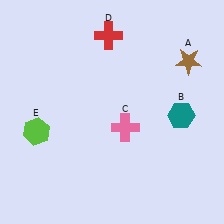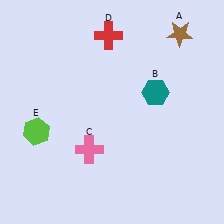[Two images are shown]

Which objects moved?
The objects that moved are: the brown star (A), the teal hexagon (B), the pink cross (C).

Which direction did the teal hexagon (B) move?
The teal hexagon (B) moved left.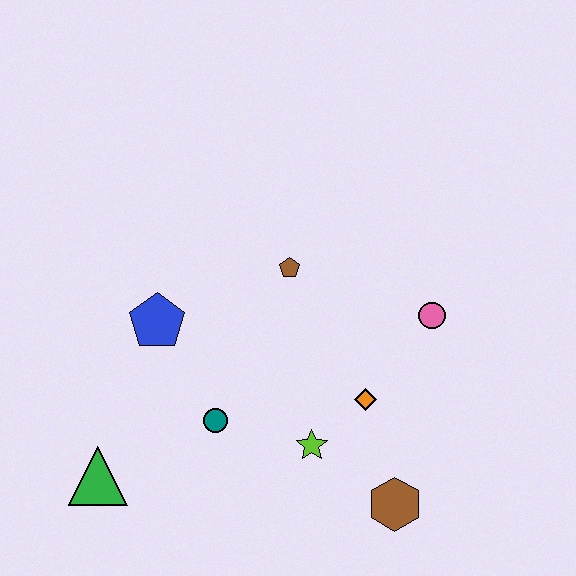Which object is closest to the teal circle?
The lime star is closest to the teal circle.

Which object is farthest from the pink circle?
The green triangle is farthest from the pink circle.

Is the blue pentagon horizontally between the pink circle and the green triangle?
Yes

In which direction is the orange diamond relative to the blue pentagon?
The orange diamond is to the right of the blue pentagon.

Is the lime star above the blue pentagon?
No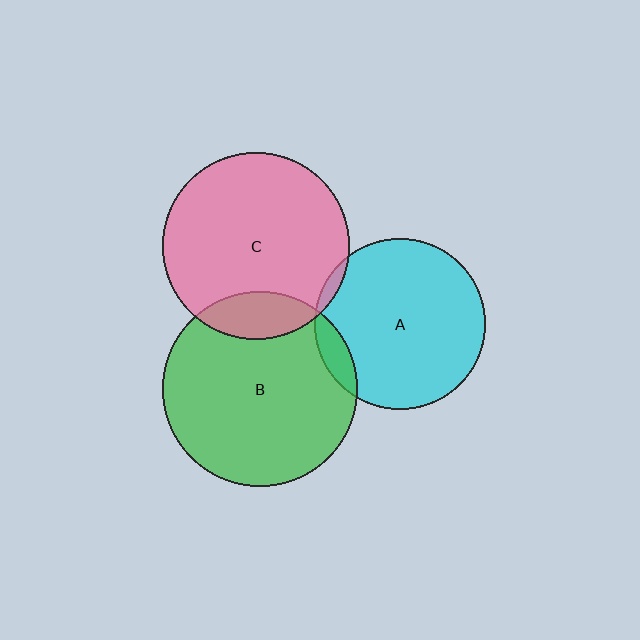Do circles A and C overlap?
Yes.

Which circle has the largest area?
Circle B (green).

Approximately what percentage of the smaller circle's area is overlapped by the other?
Approximately 5%.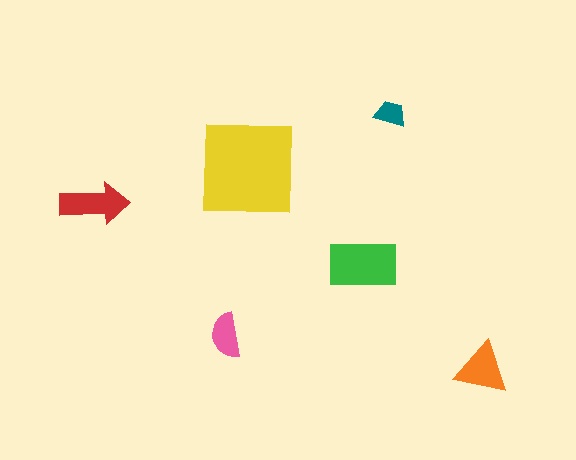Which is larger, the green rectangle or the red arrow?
The green rectangle.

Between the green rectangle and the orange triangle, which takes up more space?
The green rectangle.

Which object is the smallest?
The teal trapezoid.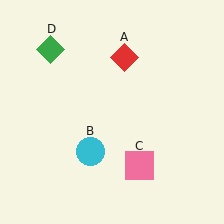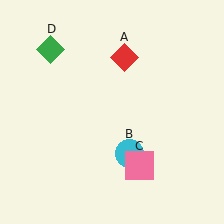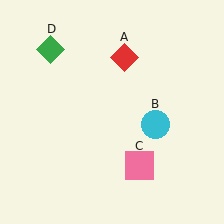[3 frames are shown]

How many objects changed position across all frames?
1 object changed position: cyan circle (object B).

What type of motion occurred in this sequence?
The cyan circle (object B) rotated counterclockwise around the center of the scene.